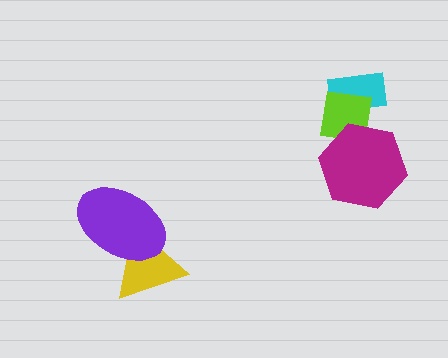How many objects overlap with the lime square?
2 objects overlap with the lime square.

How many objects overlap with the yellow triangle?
1 object overlaps with the yellow triangle.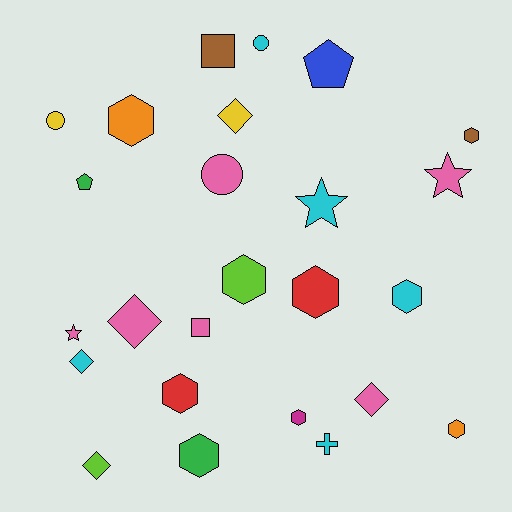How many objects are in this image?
There are 25 objects.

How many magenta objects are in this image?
There is 1 magenta object.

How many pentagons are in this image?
There are 2 pentagons.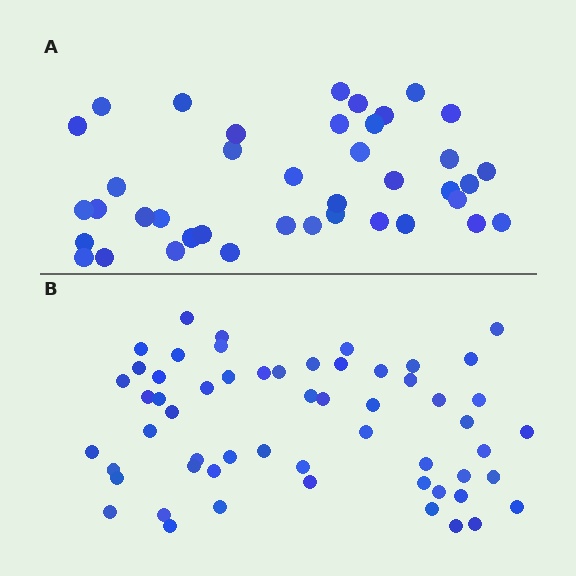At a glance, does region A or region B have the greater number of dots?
Region B (the bottom region) has more dots.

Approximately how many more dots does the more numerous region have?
Region B has approximately 15 more dots than region A.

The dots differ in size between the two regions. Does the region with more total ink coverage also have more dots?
No. Region A has more total ink coverage because its dots are larger, but region B actually contains more individual dots. Total area can be misleading — the number of items is what matters here.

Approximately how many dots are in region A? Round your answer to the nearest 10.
About 40 dots.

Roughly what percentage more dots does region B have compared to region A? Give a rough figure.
About 40% more.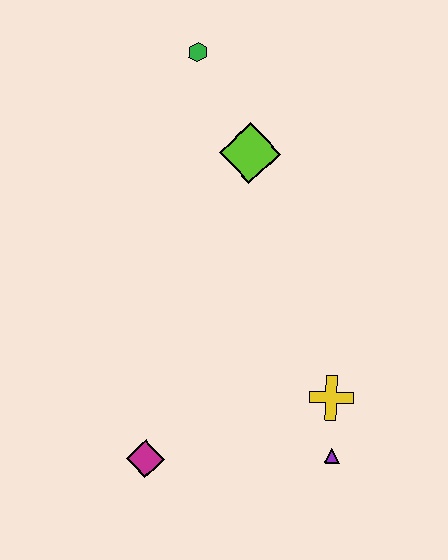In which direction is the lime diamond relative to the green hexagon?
The lime diamond is below the green hexagon.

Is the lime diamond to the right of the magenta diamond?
Yes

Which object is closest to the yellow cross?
The purple triangle is closest to the yellow cross.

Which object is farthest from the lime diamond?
The magenta diamond is farthest from the lime diamond.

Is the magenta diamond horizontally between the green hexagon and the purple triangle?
No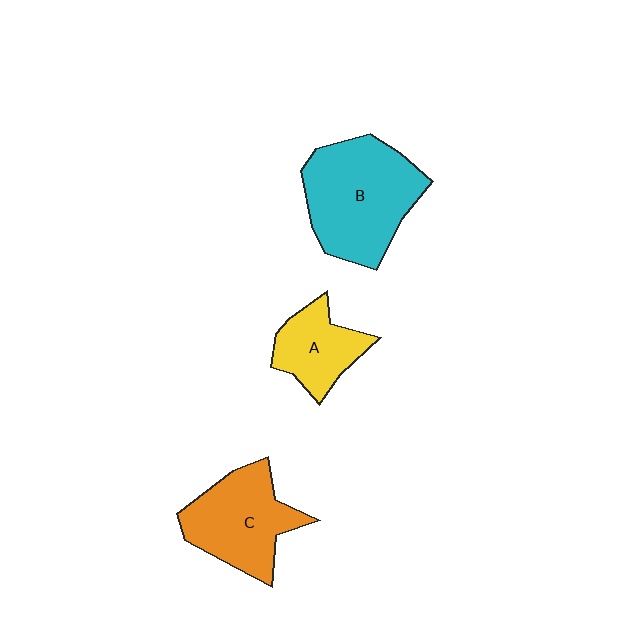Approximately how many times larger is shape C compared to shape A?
Approximately 1.5 times.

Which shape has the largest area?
Shape B (cyan).